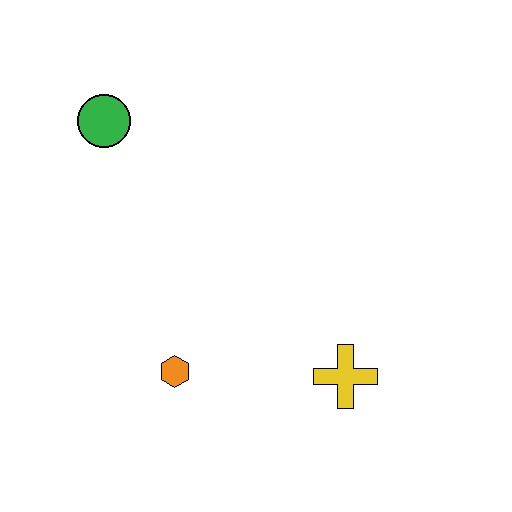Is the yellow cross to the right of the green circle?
Yes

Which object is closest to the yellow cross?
The orange hexagon is closest to the yellow cross.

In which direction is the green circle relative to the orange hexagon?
The green circle is above the orange hexagon.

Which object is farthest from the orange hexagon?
The green circle is farthest from the orange hexagon.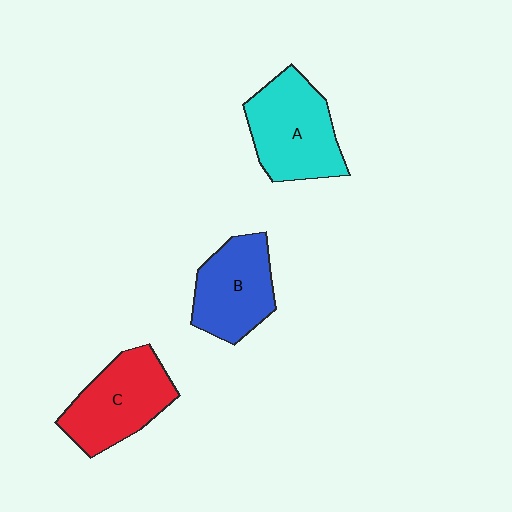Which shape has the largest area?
Shape A (cyan).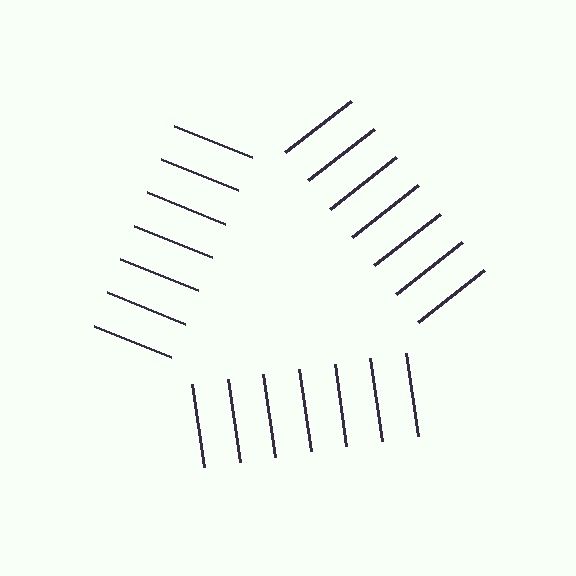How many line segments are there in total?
21 — 7 along each of the 3 edges.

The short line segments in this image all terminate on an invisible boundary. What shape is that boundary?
An illusory triangle — the line segments terminate on its edges but no continuous stroke is drawn.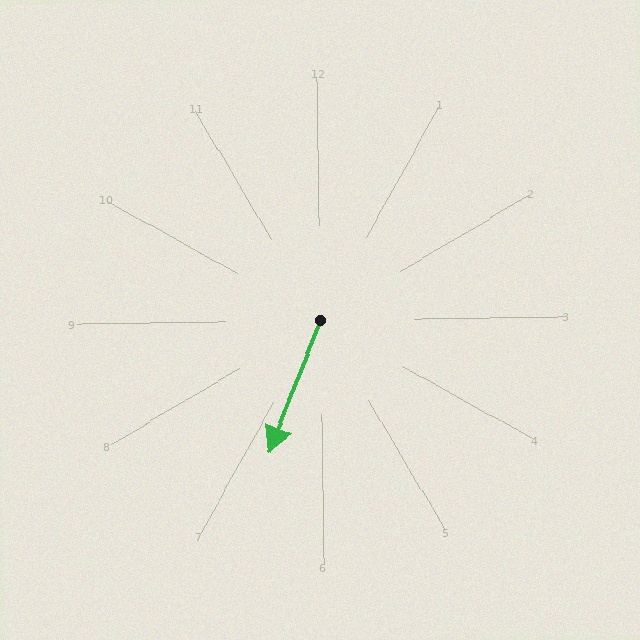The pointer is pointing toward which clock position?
Roughly 7 o'clock.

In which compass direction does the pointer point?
South.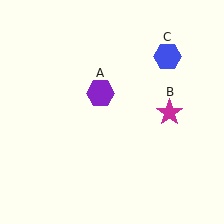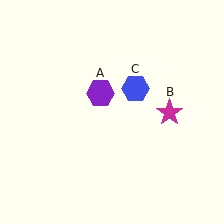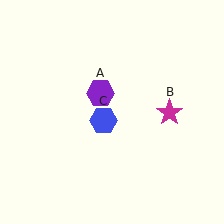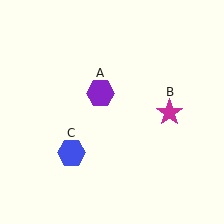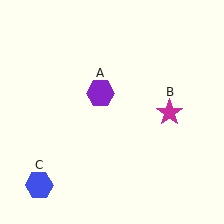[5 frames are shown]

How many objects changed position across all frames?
1 object changed position: blue hexagon (object C).